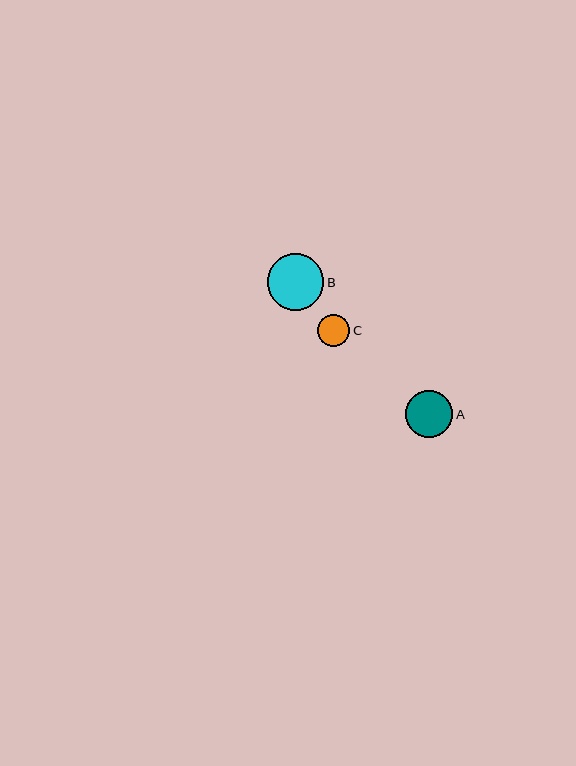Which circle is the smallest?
Circle C is the smallest with a size of approximately 32 pixels.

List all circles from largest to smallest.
From largest to smallest: B, A, C.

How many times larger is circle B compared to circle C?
Circle B is approximately 1.8 times the size of circle C.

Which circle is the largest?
Circle B is the largest with a size of approximately 56 pixels.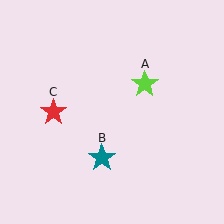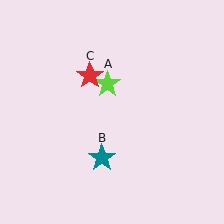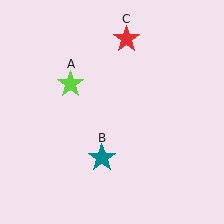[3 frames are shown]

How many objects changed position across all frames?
2 objects changed position: lime star (object A), red star (object C).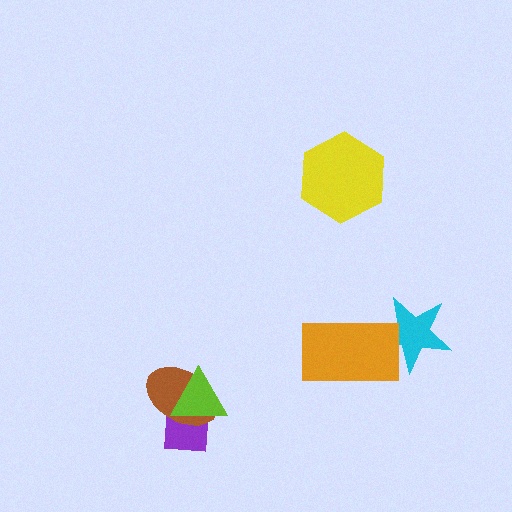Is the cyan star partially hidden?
Yes, it is partially covered by another shape.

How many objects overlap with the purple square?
2 objects overlap with the purple square.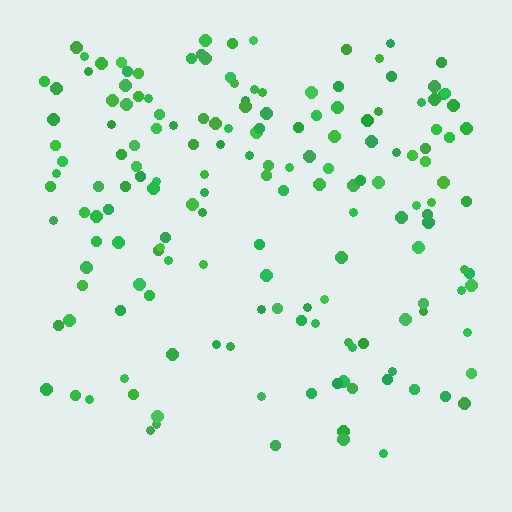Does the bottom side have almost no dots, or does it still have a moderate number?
Still a moderate number, just noticeably fewer than the top.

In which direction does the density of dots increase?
From bottom to top, with the top side densest.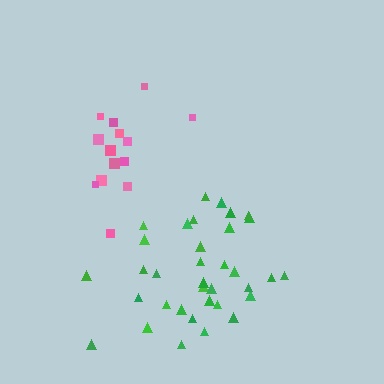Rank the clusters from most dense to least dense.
green, pink.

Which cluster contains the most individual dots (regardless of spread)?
Green (35).